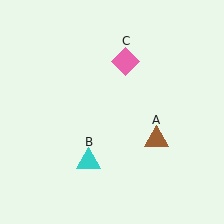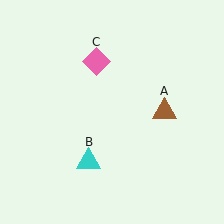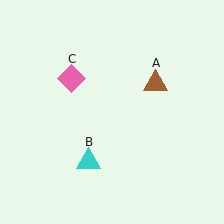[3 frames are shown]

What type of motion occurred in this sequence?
The brown triangle (object A), pink diamond (object C) rotated counterclockwise around the center of the scene.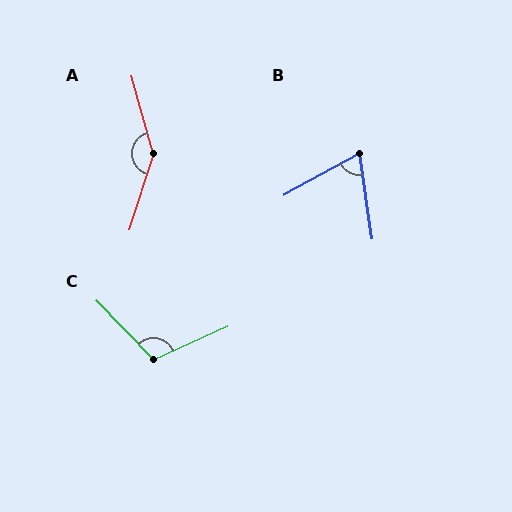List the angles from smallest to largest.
B (70°), C (109°), A (147°).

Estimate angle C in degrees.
Approximately 109 degrees.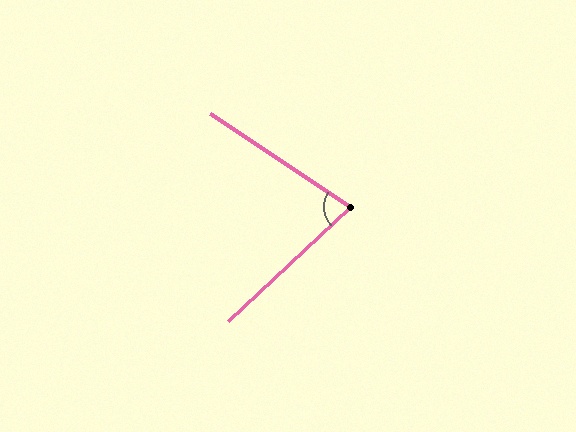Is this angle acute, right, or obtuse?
It is acute.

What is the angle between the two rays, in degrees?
Approximately 77 degrees.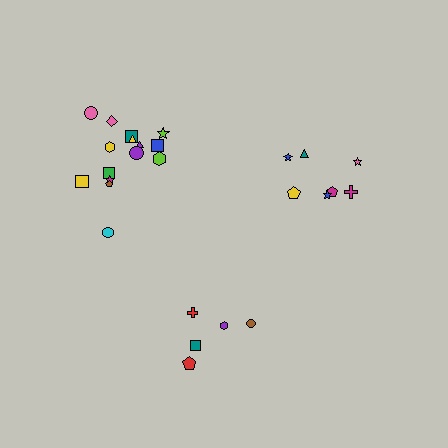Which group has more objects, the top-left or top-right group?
The top-left group.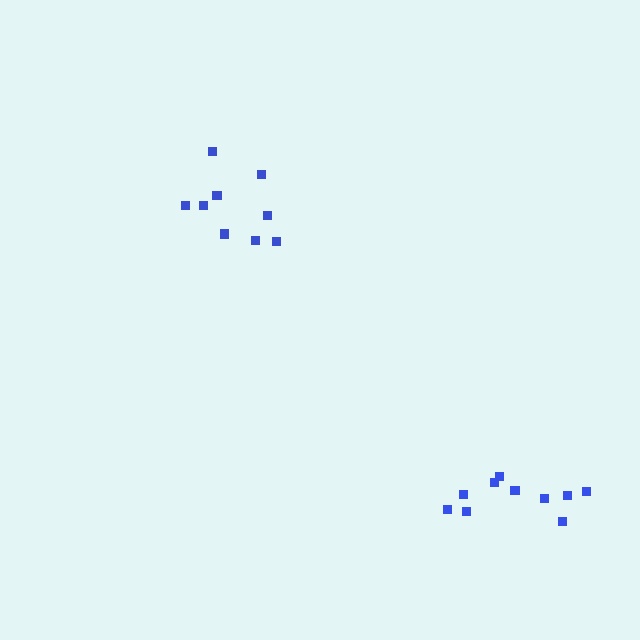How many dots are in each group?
Group 1: 9 dots, Group 2: 10 dots (19 total).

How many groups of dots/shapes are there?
There are 2 groups.